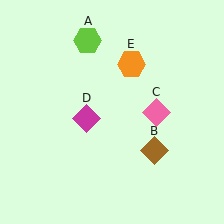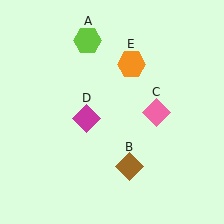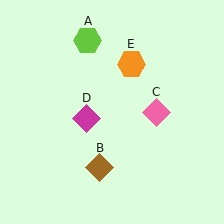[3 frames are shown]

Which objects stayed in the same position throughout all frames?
Lime hexagon (object A) and pink diamond (object C) and magenta diamond (object D) and orange hexagon (object E) remained stationary.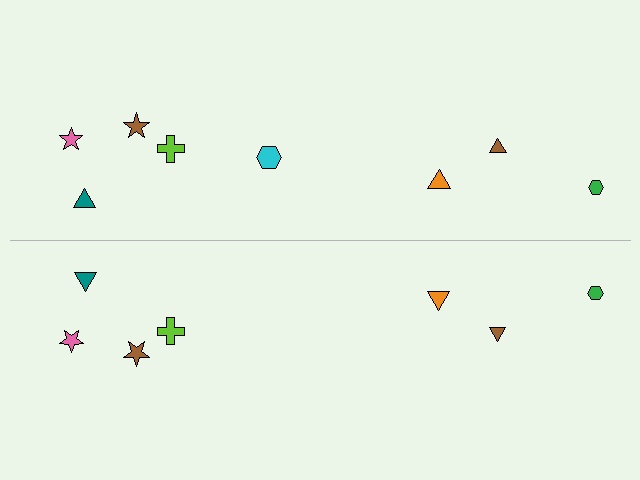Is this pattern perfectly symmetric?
No, the pattern is not perfectly symmetric. A cyan hexagon is missing from the bottom side.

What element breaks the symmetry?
A cyan hexagon is missing from the bottom side.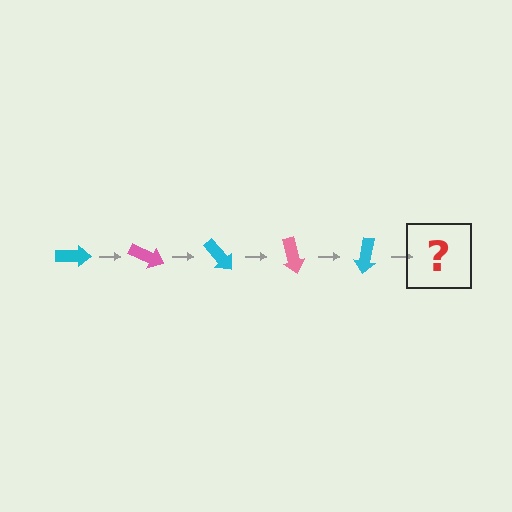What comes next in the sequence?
The next element should be a pink arrow, rotated 125 degrees from the start.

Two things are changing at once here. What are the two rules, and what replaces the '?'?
The two rules are that it rotates 25 degrees each step and the color cycles through cyan and pink. The '?' should be a pink arrow, rotated 125 degrees from the start.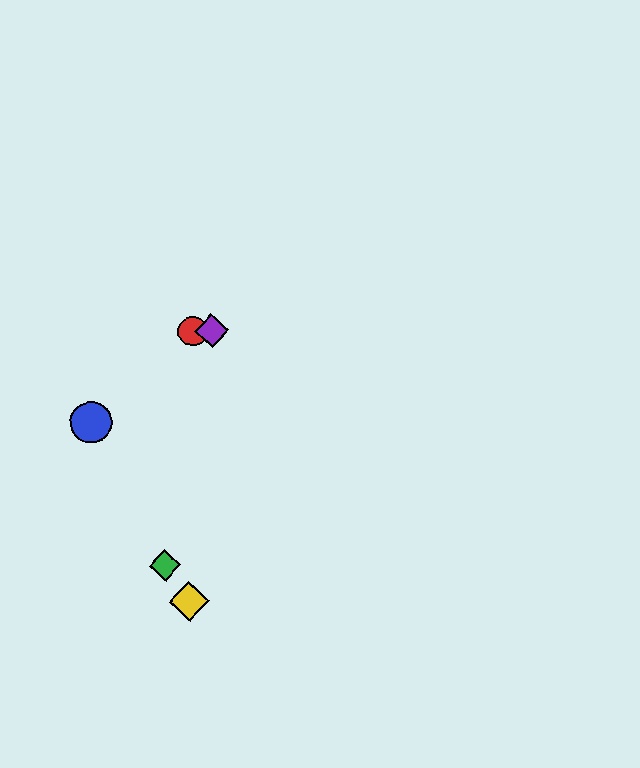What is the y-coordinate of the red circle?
The red circle is at y≈331.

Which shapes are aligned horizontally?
The red circle, the purple diamond are aligned horizontally.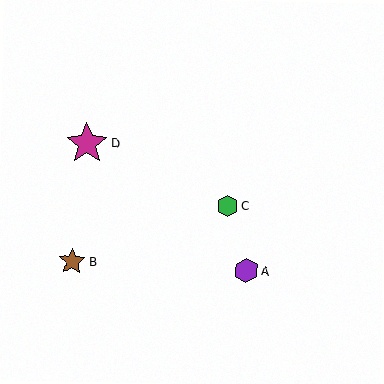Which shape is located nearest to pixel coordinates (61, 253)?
The brown star (labeled B) at (72, 261) is nearest to that location.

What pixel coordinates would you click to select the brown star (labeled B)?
Click at (72, 261) to select the brown star B.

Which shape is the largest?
The magenta star (labeled D) is the largest.